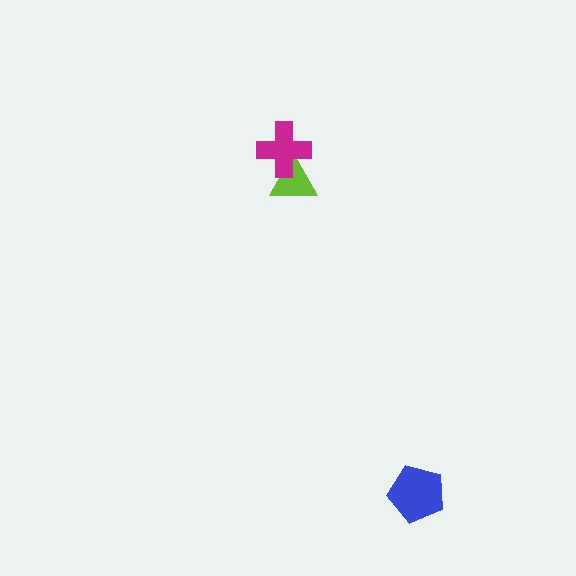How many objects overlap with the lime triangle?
1 object overlaps with the lime triangle.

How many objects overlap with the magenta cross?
1 object overlaps with the magenta cross.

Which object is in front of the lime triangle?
The magenta cross is in front of the lime triangle.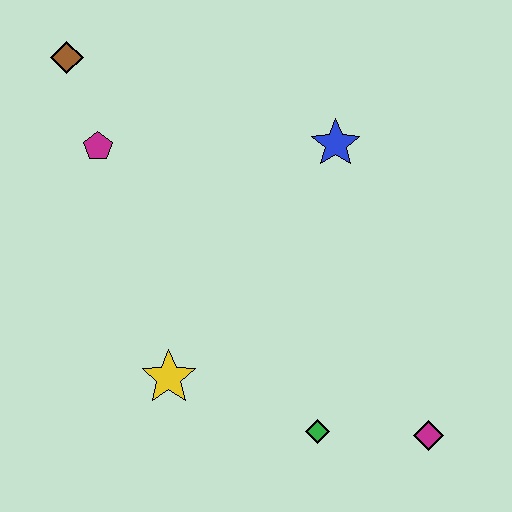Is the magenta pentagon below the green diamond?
No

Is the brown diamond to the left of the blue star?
Yes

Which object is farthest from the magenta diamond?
The brown diamond is farthest from the magenta diamond.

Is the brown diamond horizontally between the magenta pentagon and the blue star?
No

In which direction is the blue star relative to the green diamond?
The blue star is above the green diamond.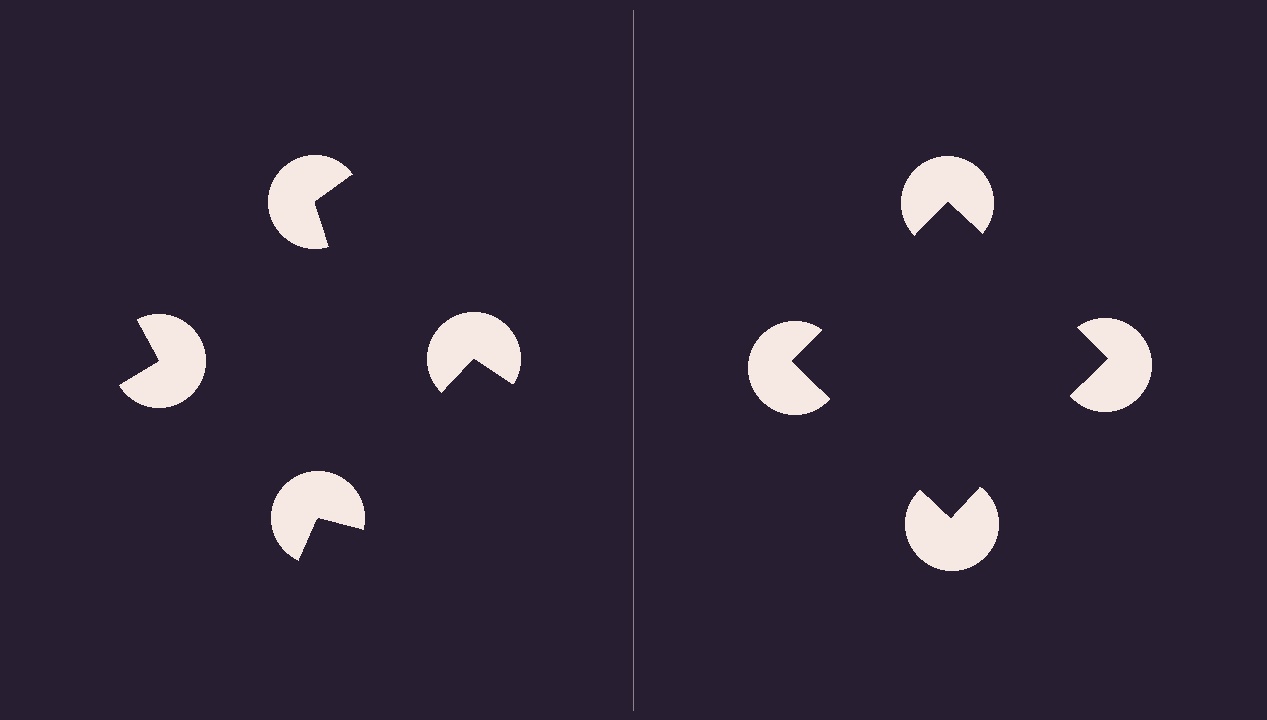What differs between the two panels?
The pac-man discs are positioned identically on both sides; only the wedge orientations differ. On the right they align to a square; on the left they are misaligned.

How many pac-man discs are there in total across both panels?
8 — 4 on each side.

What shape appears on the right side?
An illusory square.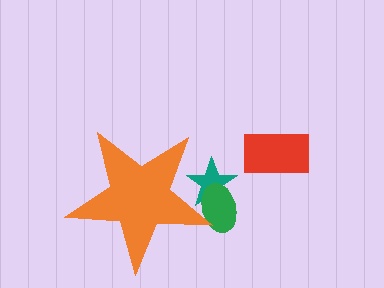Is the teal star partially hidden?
Yes, the teal star is partially hidden behind the orange star.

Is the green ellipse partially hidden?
Yes, the green ellipse is partially hidden behind the orange star.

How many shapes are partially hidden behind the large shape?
2 shapes are partially hidden.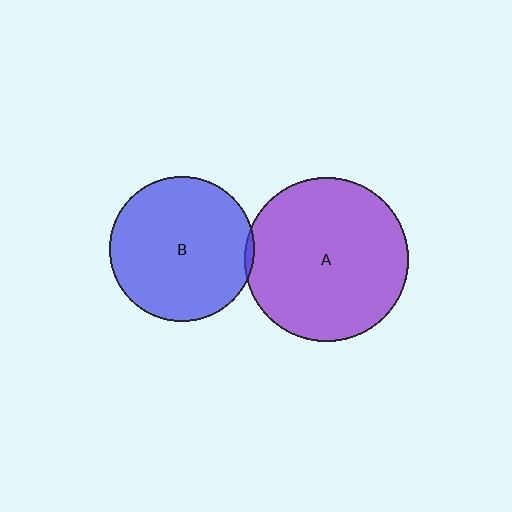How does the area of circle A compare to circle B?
Approximately 1.3 times.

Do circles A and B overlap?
Yes.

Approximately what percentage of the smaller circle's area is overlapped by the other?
Approximately 5%.